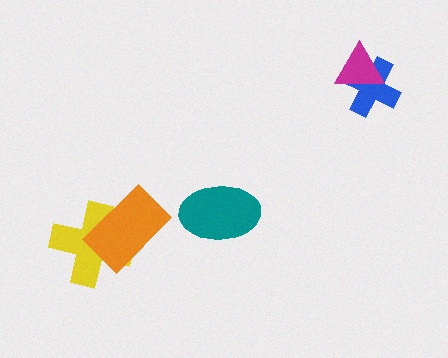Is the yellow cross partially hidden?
Yes, it is partially covered by another shape.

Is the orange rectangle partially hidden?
No, no other shape covers it.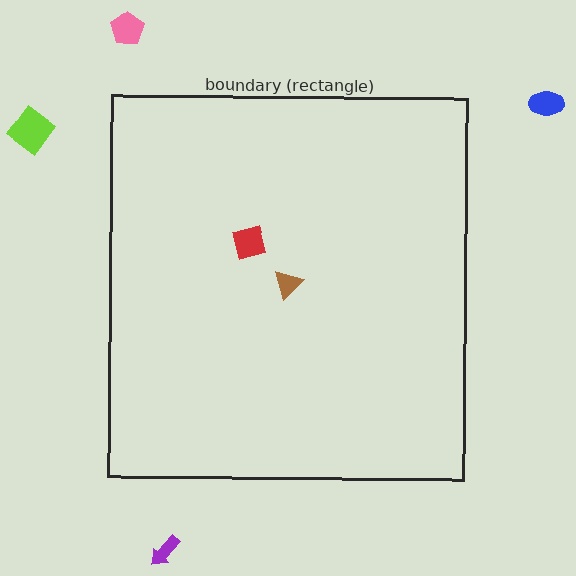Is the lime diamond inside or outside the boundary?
Outside.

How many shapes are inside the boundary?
2 inside, 4 outside.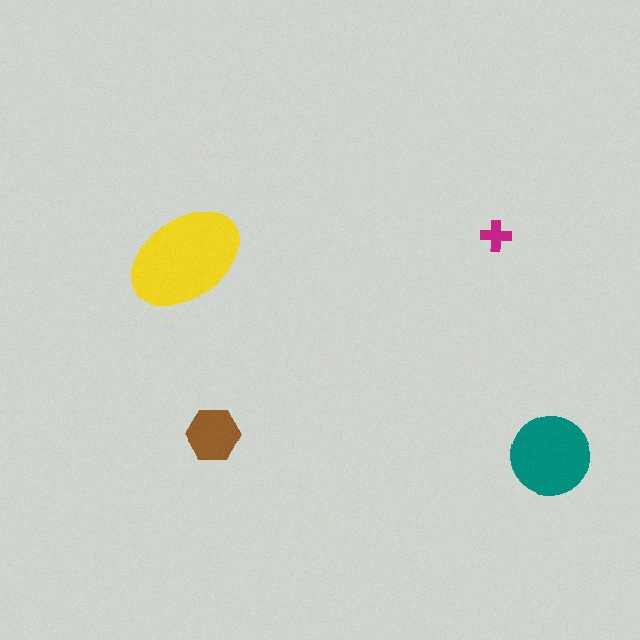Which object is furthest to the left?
The yellow ellipse is leftmost.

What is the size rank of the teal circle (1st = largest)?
2nd.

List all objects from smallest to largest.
The magenta cross, the brown hexagon, the teal circle, the yellow ellipse.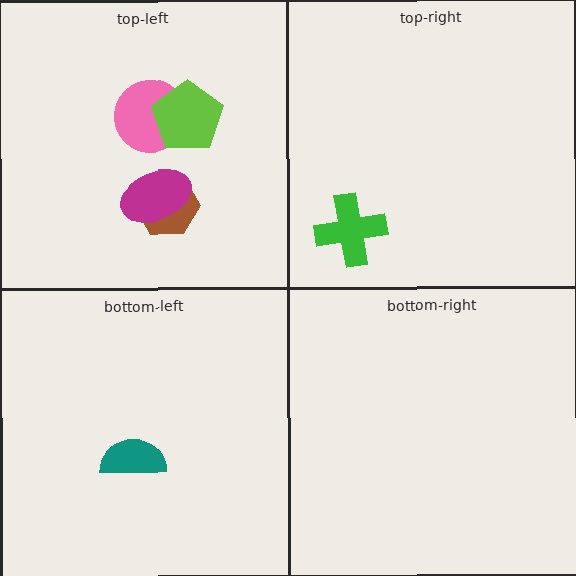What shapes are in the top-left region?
The brown hexagon, the pink circle, the magenta ellipse, the lime pentagon.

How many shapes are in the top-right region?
1.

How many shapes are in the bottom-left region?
1.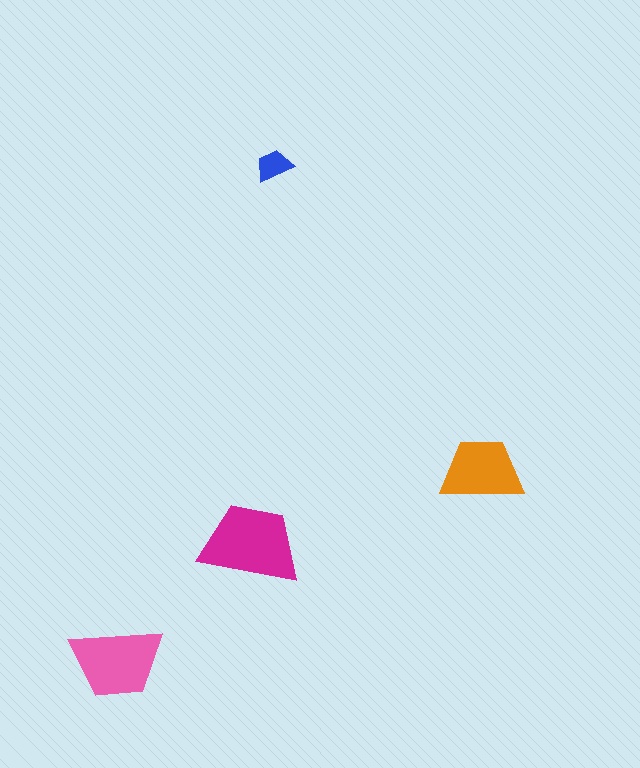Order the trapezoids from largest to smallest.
the magenta one, the pink one, the orange one, the blue one.